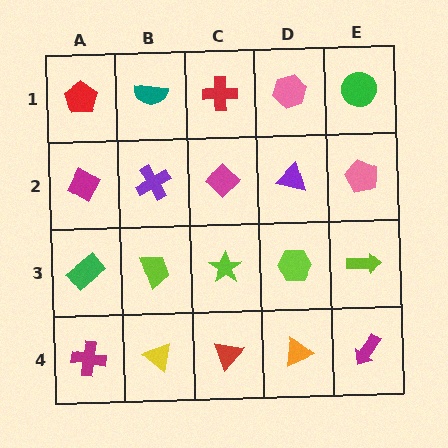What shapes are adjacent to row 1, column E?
A pink pentagon (row 2, column E), a pink hexagon (row 1, column D).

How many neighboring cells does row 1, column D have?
3.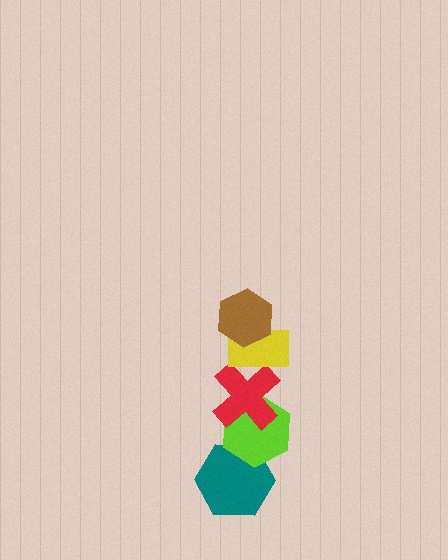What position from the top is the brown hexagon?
The brown hexagon is 1st from the top.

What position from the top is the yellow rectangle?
The yellow rectangle is 2nd from the top.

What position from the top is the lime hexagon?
The lime hexagon is 4th from the top.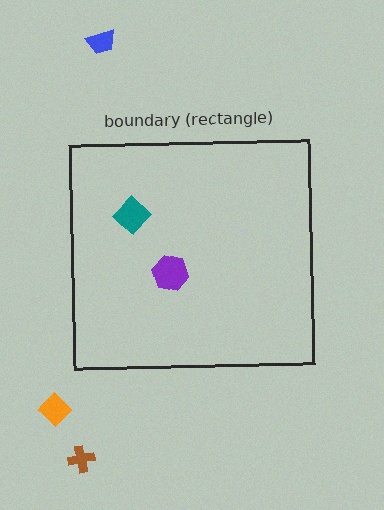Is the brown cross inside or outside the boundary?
Outside.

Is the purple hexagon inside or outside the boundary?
Inside.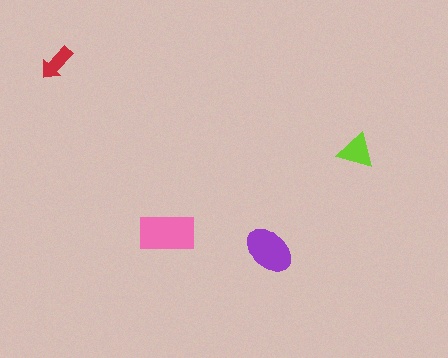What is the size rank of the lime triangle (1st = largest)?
3rd.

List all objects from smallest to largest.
The red arrow, the lime triangle, the purple ellipse, the pink rectangle.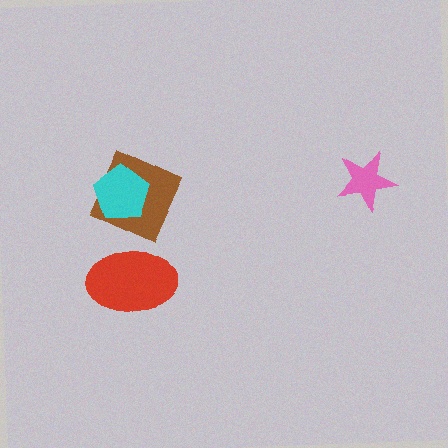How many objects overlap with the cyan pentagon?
1 object overlaps with the cyan pentagon.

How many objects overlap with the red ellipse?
0 objects overlap with the red ellipse.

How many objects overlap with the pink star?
0 objects overlap with the pink star.